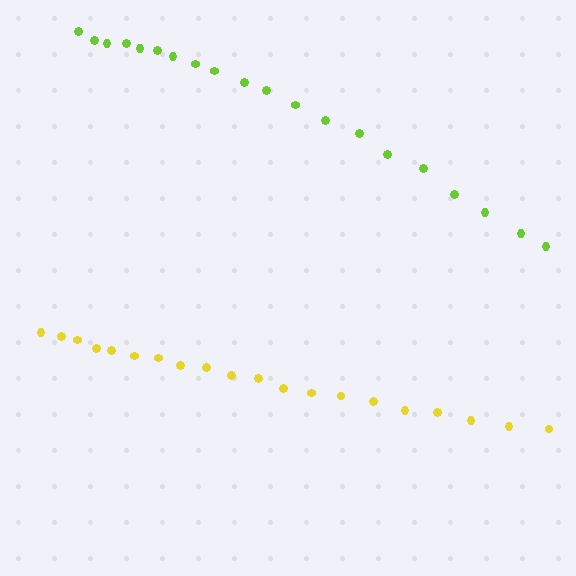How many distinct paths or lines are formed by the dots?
There are 2 distinct paths.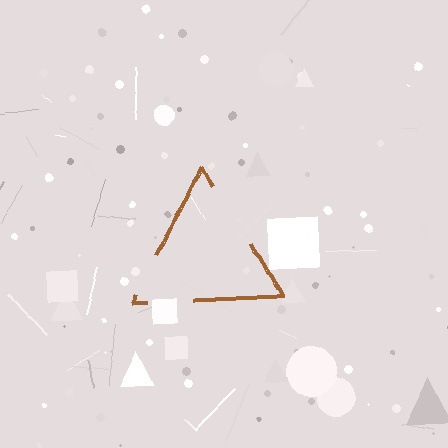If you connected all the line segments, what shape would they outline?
They would outline a triangle.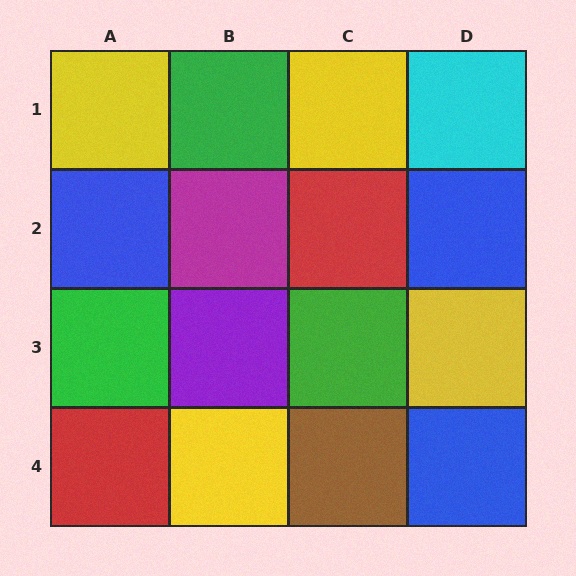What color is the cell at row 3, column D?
Yellow.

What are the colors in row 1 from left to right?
Yellow, green, yellow, cyan.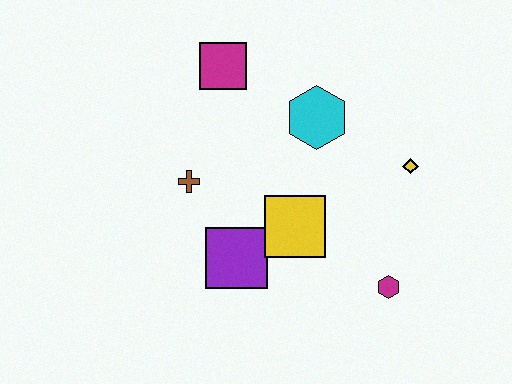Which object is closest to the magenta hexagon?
The yellow square is closest to the magenta hexagon.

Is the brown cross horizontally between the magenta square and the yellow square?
No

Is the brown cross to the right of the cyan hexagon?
No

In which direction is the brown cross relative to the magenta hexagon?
The brown cross is to the left of the magenta hexagon.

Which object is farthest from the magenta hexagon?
The magenta square is farthest from the magenta hexagon.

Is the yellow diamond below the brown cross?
No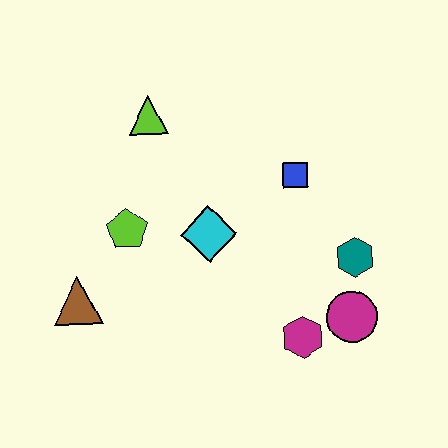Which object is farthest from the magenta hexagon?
The lime triangle is farthest from the magenta hexagon.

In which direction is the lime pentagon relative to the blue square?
The lime pentagon is to the left of the blue square.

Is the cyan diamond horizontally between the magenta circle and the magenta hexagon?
No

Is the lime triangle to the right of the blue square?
No